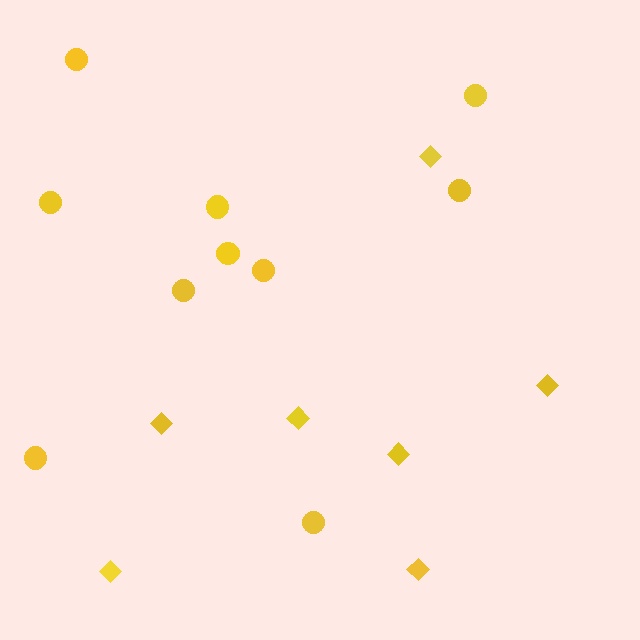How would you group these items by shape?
There are 2 groups: one group of diamonds (7) and one group of circles (10).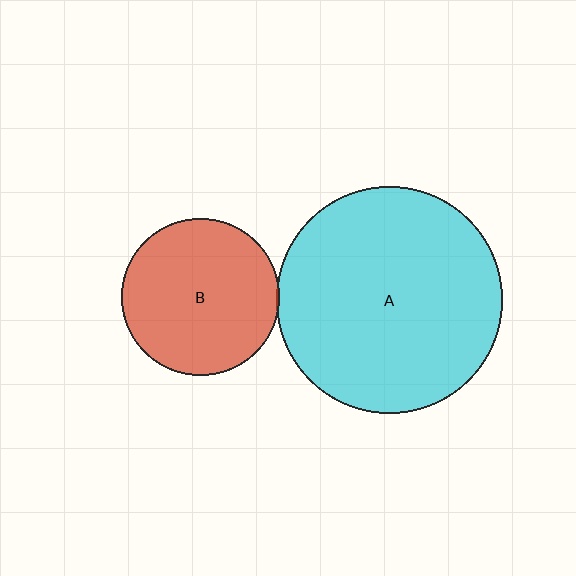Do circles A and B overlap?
Yes.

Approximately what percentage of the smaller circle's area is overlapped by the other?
Approximately 5%.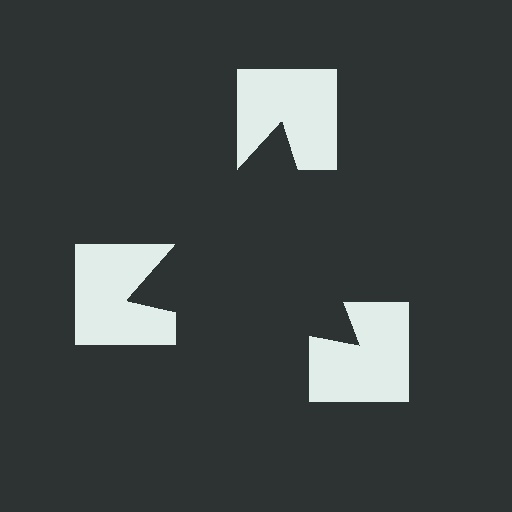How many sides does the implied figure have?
3 sides.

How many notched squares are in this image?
There are 3 — one at each vertex of the illusory triangle.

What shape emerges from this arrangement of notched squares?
An illusory triangle — its edges are inferred from the aligned wedge cuts in the notched squares, not physically drawn.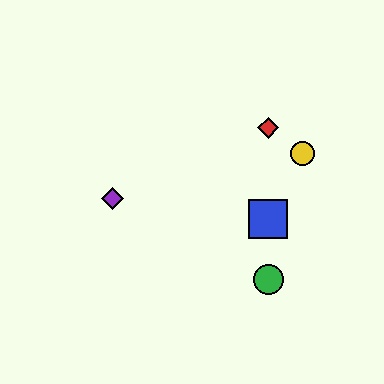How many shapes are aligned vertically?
3 shapes (the red diamond, the blue square, the green circle) are aligned vertically.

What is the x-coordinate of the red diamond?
The red diamond is at x≈268.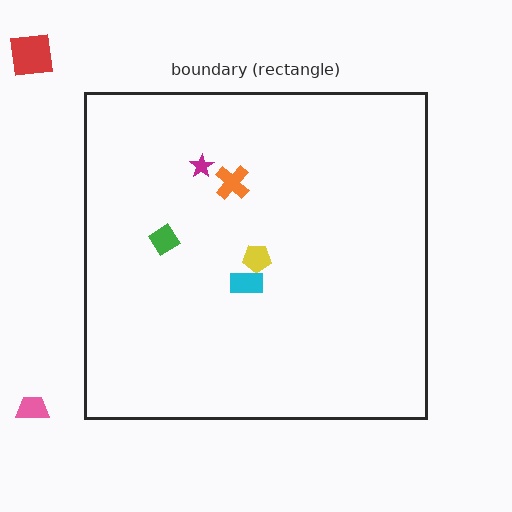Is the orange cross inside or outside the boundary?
Inside.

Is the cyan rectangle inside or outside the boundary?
Inside.